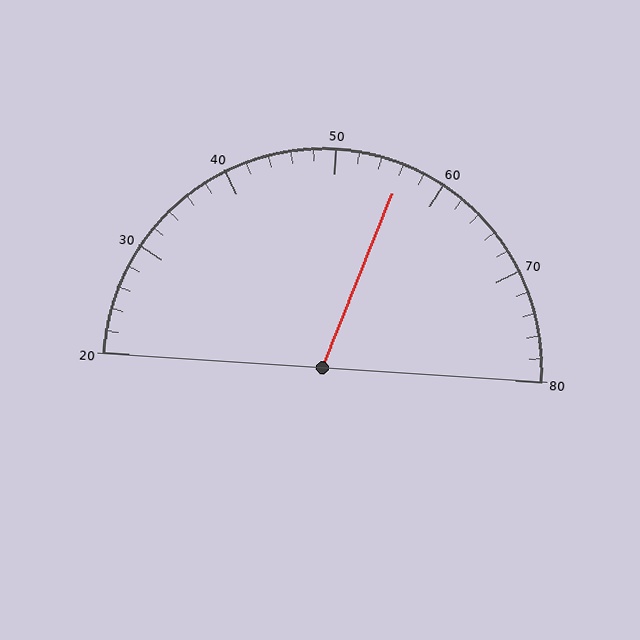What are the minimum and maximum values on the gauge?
The gauge ranges from 20 to 80.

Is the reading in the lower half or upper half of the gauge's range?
The reading is in the upper half of the range (20 to 80).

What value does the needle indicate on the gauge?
The needle indicates approximately 56.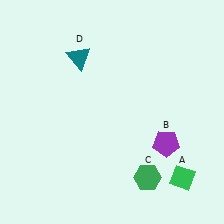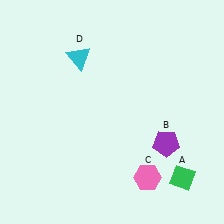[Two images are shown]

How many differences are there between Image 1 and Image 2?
There are 2 differences between the two images.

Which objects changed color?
C changed from green to pink. D changed from teal to cyan.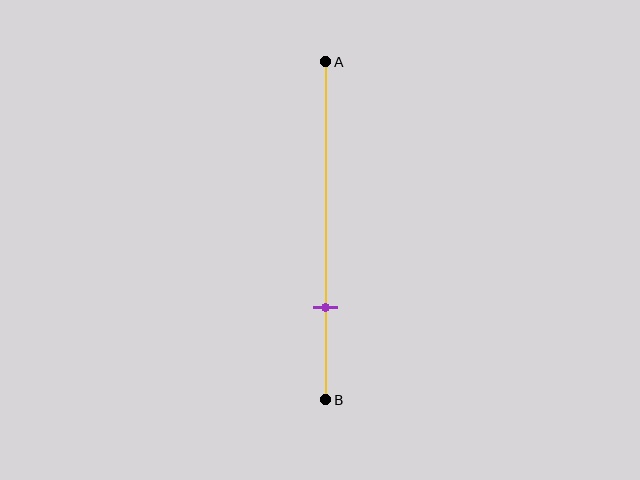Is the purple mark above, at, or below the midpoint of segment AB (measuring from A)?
The purple mark is below the midpoint of segment AB.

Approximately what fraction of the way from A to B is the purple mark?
The purple mark is approximately 75% of the way from A to B.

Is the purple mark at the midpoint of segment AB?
No, the mark is at about 75% from A, not at the 50% midpoint.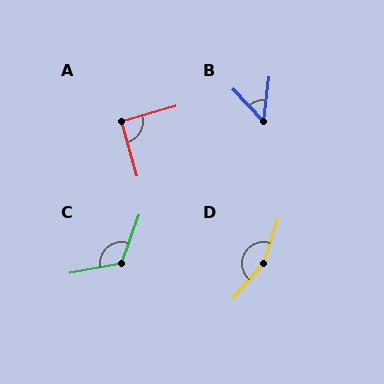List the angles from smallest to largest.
B (50°), A (90°), C (121°), D (158°).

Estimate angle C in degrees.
Approximately 121 degrees.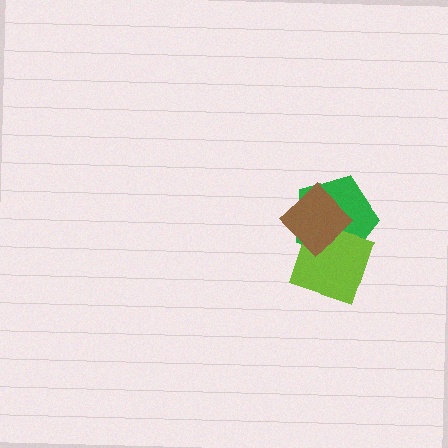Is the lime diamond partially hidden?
Yes, it is partially covered by another shape.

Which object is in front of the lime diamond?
The brown diamond is in front of the lime diamond.